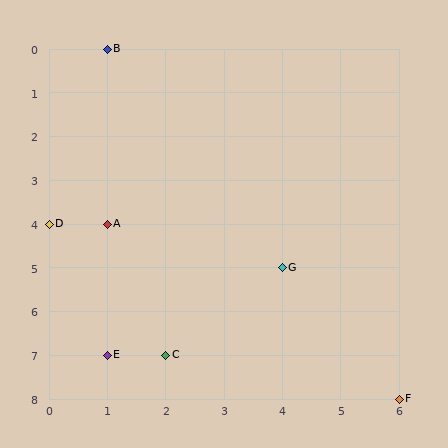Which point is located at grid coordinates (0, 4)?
Point D is at (0, 4).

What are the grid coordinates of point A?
Point A is at grid coordinates (1, 4).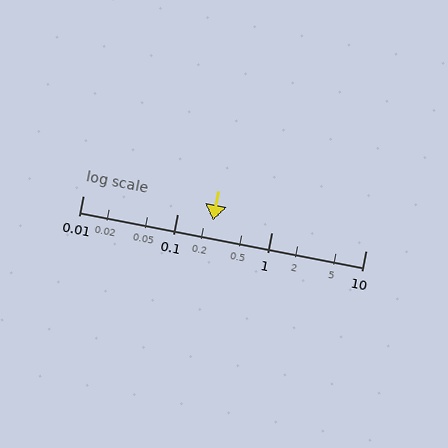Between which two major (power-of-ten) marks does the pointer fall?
The pointer is between 0.1 and 1.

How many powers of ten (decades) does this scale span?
The scale spans 3 decades, from 0.01 to 10.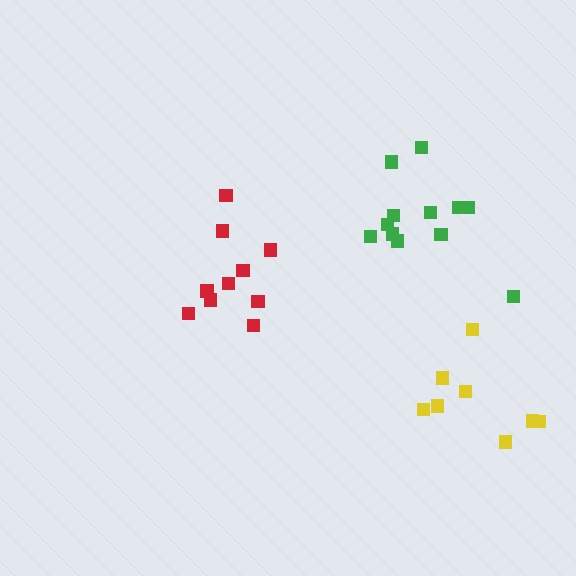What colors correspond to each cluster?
The clusters are colored: red, yellow, green.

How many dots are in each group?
Group 1: 10 dots, Group 2: 8 dots, Group 3: 12 dots (30 total).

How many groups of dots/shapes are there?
There are 3 groups.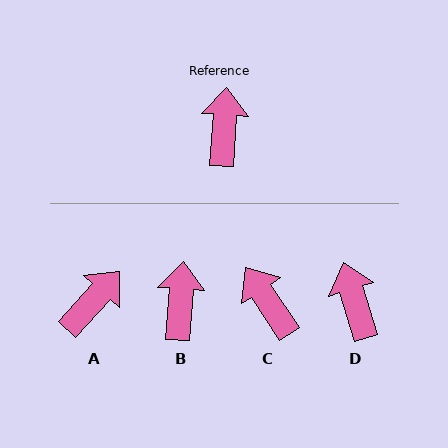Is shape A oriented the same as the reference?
No, it is off by about 38 degrees.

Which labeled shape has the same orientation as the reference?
B.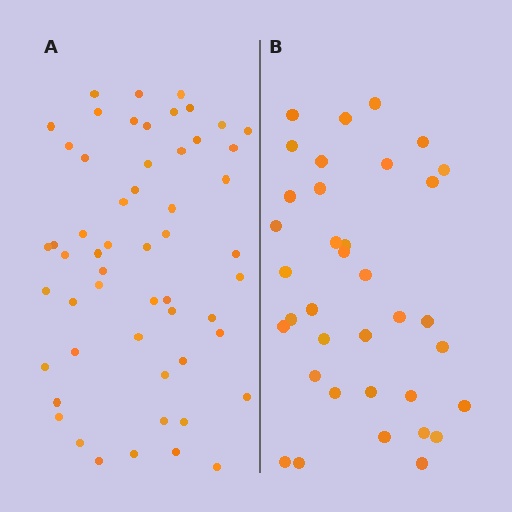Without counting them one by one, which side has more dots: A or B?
Region A (the left region) has more dots.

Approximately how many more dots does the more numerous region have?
Region A has approximately 20 more dots than region B.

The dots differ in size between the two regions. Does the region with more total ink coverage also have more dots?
No. Region B has more total ink coverage because its dots are larger, but region A actually contains more individual dots. Total area can be misleading — the number of items is what matters here.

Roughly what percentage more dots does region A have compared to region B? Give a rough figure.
About 55% more.